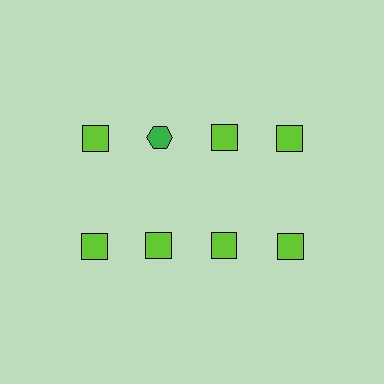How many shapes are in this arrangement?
There are 8 shapes arranged in a grid pattern.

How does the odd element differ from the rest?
It differs in both color (green instead of lime) and shape (hexagon instead of square).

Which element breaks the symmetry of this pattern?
The green hexagon in the top row, second from left column breaks the symmetry. All other shapes are lime squares.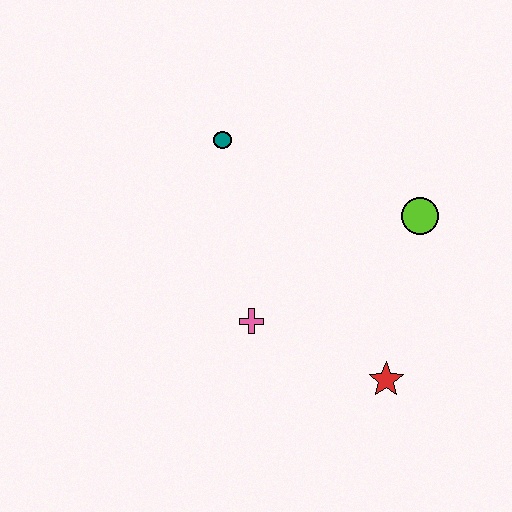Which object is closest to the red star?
The pink cross is closest to the red star.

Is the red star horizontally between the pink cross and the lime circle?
Yes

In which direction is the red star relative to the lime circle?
The red star is below the lime circle.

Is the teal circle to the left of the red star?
Yes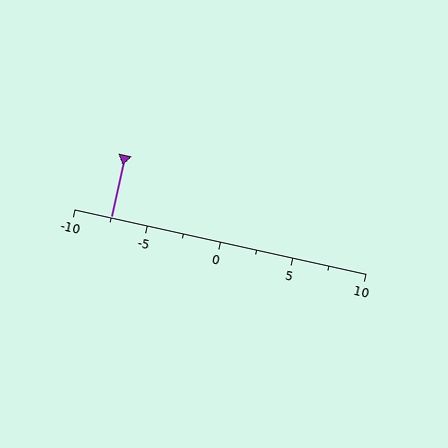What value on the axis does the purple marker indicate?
The marker indicates approximately -7.5.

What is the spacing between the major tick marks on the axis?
The major ticks are spaced 5 apart.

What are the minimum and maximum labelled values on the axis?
The axis runs from -10 to 10.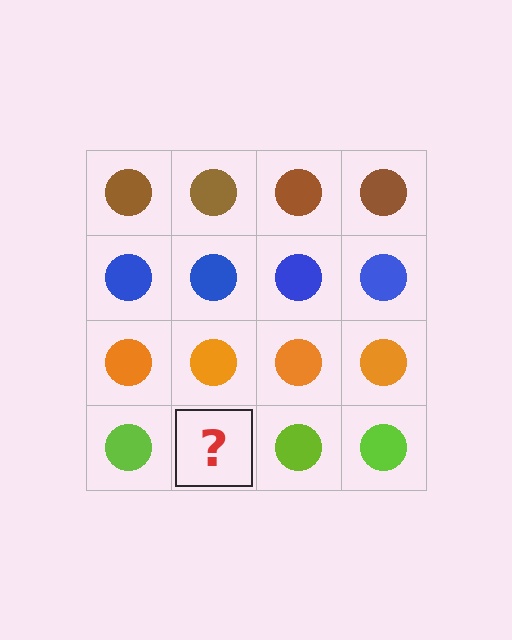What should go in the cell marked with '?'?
The missing cell should contain a lime circle.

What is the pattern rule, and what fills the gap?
The rule is that each row has a consistent color. The gap should be filled with a lime circle.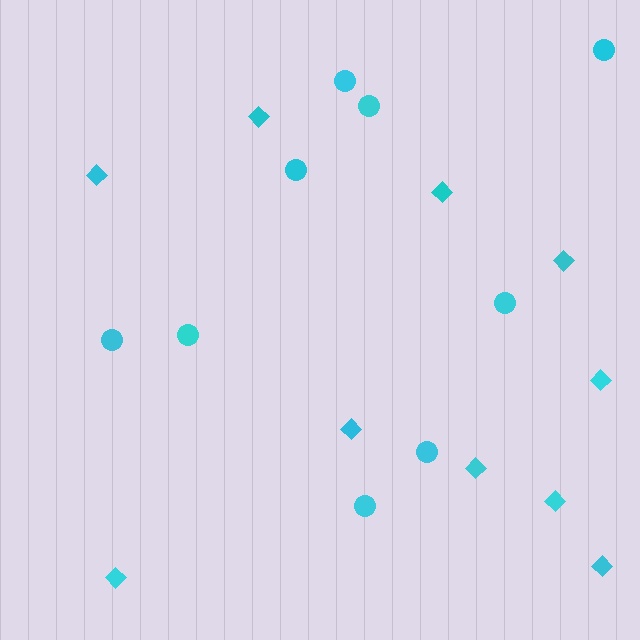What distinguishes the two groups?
There are 2 groups: one group of diamonds (10) and one group of circles (9).